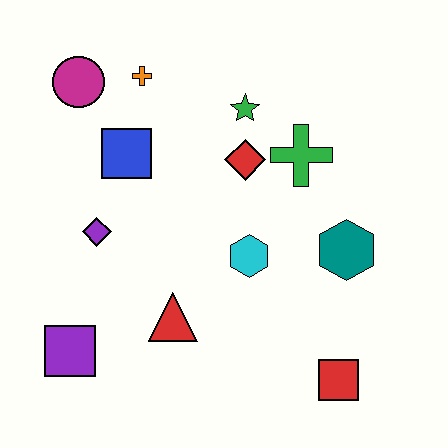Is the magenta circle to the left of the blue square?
Yes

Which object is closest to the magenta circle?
The orange cross is closest to the magenta circle.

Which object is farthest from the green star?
The purple square is farthest from the green star.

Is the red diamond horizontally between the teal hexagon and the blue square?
Yes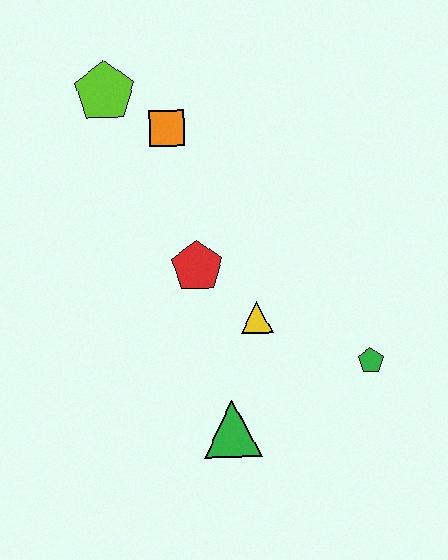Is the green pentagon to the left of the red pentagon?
No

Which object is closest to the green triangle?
The yellow triangle is closest to the green triangle.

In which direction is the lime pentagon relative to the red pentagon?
The lime pentagon is above the red pentagon.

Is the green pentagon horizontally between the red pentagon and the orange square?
No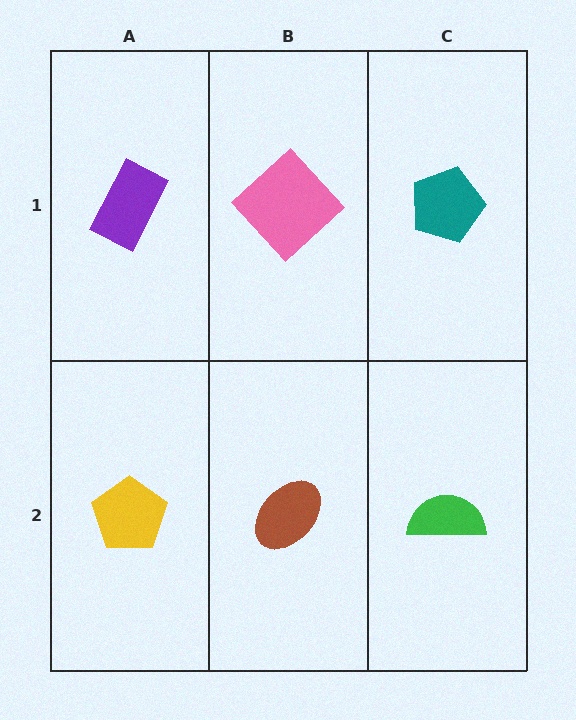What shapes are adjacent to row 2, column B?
A pink diamond (row 1, column B), a yellow pentagon (row 2, column A), a green semicircle (row 2, column C).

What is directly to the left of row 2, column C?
A brown ellipse.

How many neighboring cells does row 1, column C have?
2.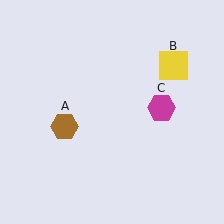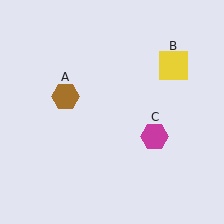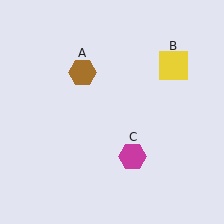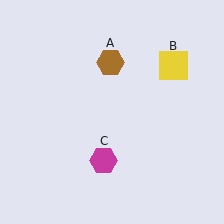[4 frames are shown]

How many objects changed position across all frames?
2 objects changed position: brown hexagon (object A), magenta hexagon (object C).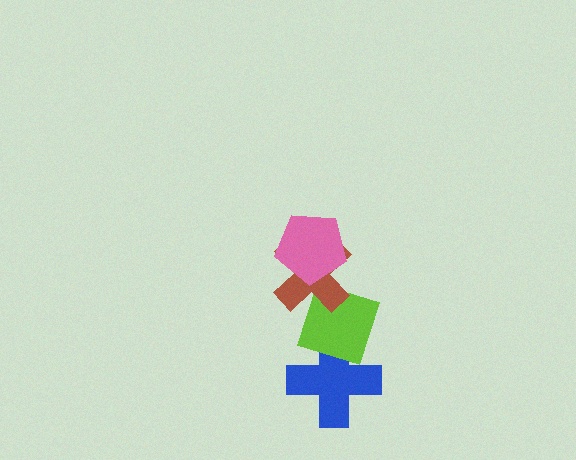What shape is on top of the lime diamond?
The brown cross is on top of the lime diamond.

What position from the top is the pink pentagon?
The pink pentagon is 1st from the top.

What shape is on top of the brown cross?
The pink pentagon is on top of the brown cross.